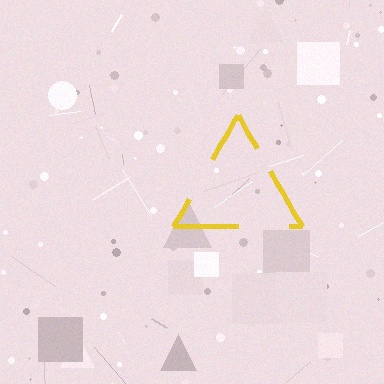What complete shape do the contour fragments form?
The contour fragments form a triangle.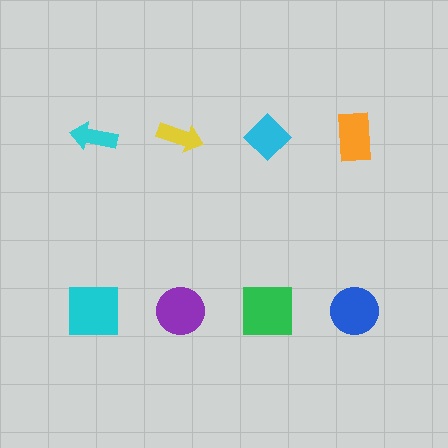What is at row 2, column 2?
A purple circle.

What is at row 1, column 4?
An orange rectangle.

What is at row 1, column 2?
A yellow arrow.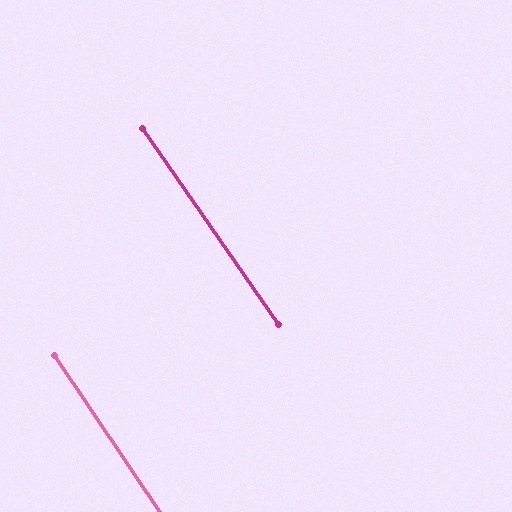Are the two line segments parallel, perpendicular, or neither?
Parallel — their directions differ by only 0.8°.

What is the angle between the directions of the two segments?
Approximately 1 degree.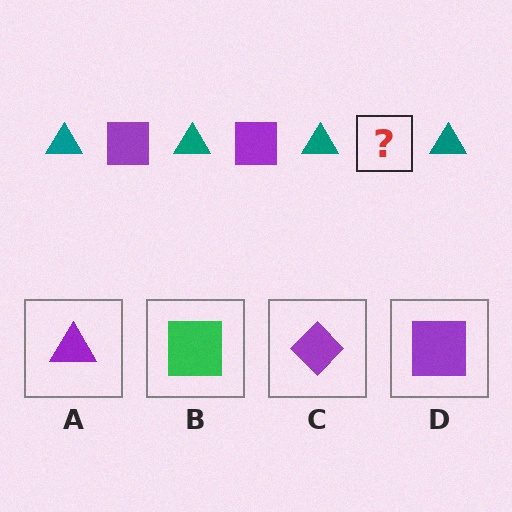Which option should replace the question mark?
Option D.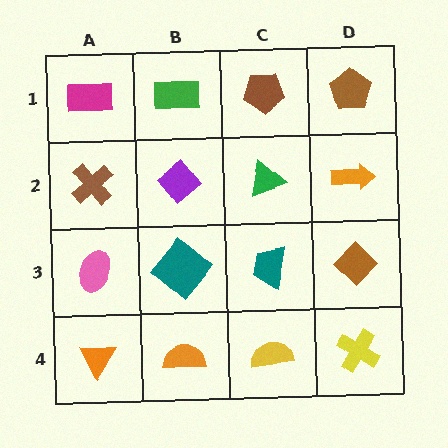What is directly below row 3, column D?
A yellow cross.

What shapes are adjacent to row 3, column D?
An orange arrow (row 2, column D), a yellow cross (row 4, column D), a teal trapezoid (row 3, column C).